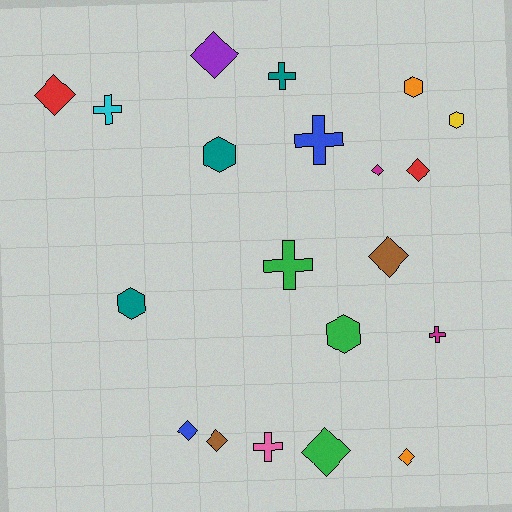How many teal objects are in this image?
There are 3 teal objects.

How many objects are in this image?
There are 20 objects.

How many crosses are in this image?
There are 6 crosses.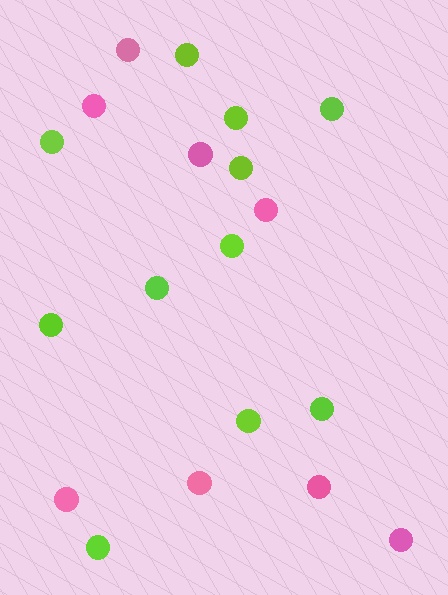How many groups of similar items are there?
There are 2 groups: one group of lime circles (11) and one group of pink circles (8).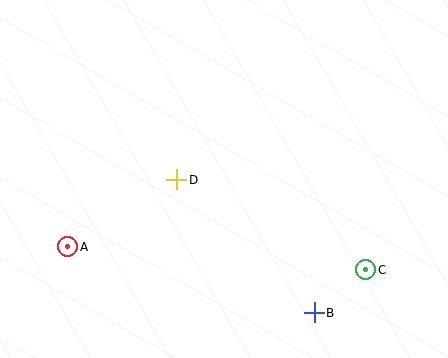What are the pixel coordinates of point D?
Point D is at (177, 180).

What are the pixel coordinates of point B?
Point B is at (314, 313).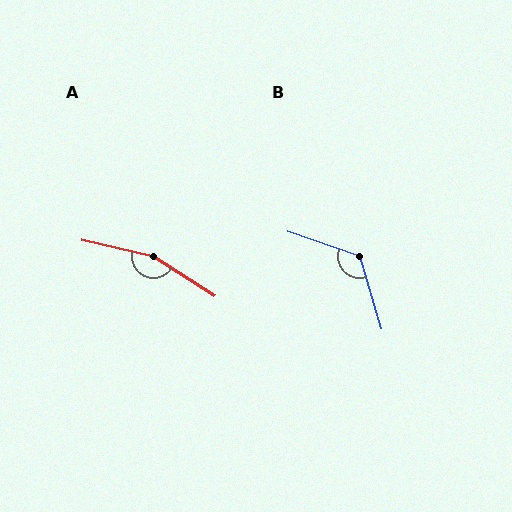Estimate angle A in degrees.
Approximately 160 degrees.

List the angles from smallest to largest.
B (125°), A (160°).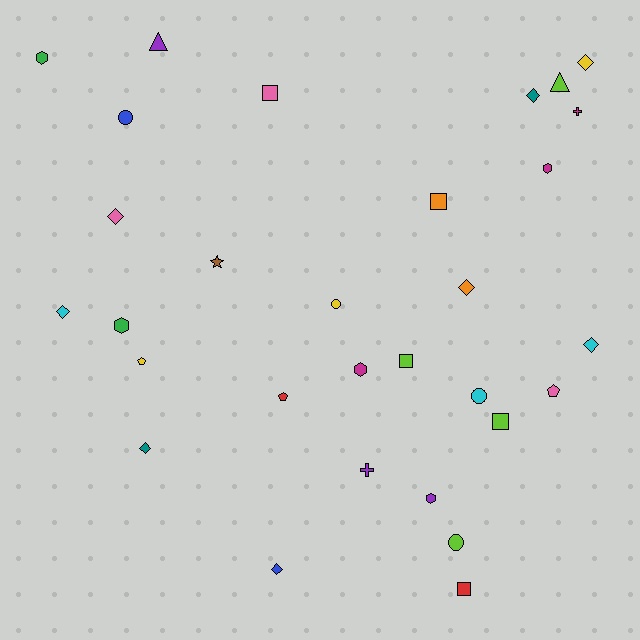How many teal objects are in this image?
There are 2 teal objects.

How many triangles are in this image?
There are 2 triangles.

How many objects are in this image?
There are 30 objects.